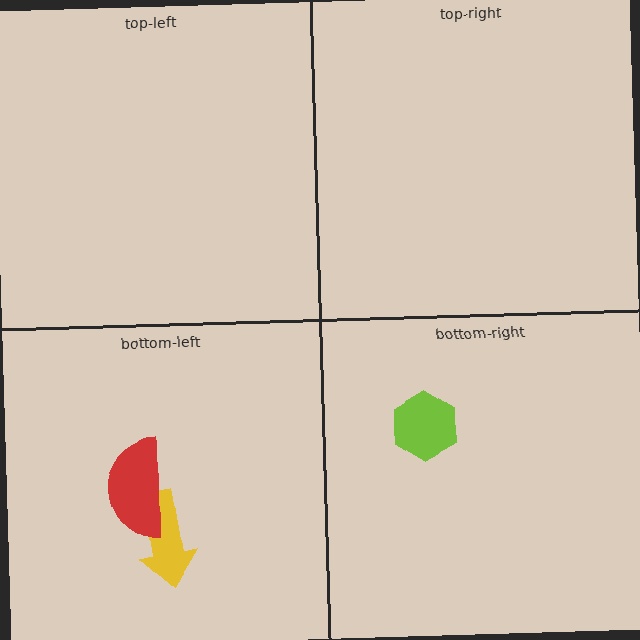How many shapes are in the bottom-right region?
1.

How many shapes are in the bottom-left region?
2.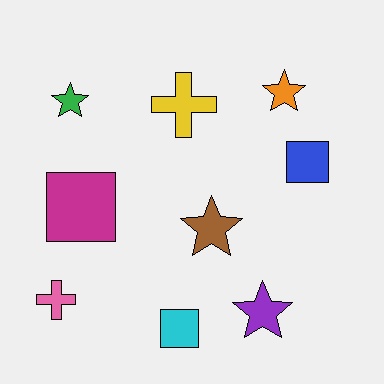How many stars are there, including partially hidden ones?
There are 4 stars.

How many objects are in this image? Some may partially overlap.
There are 9 objects.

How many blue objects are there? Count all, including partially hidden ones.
There is 1 blue object.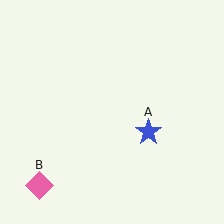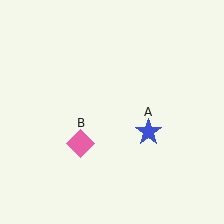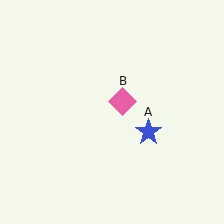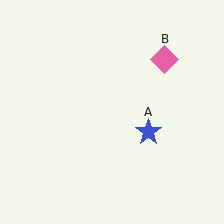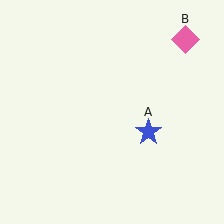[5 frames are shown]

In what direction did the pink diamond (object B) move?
The pink diamond (object B) moved up and to the right.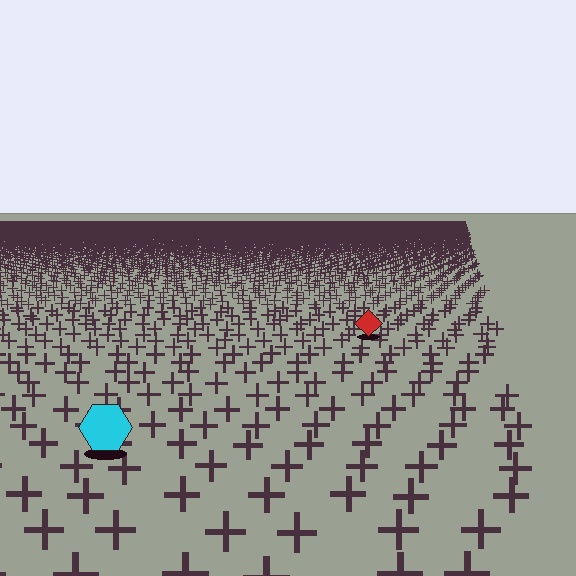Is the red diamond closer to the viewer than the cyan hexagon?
No. The cyan hexagon is closer — you can tell from the texture gradient: the ground texture is coarser near it.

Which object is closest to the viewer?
The cyan hexagon is closest. The texture marks near it are larger and more spread out.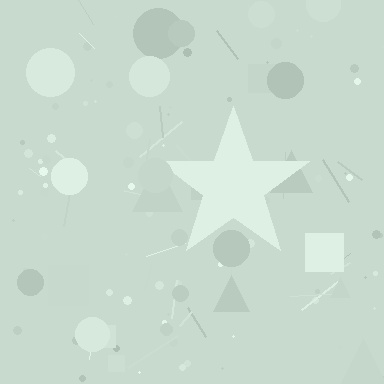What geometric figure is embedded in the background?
A star is embedded in the background.